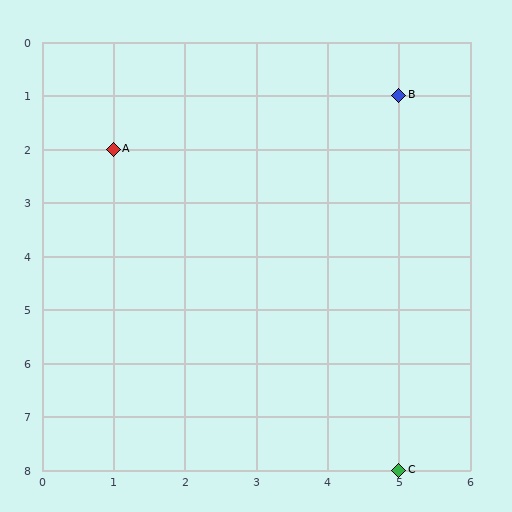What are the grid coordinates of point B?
Point B is at grid coordinates (5, 1).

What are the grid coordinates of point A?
Point A is at grid coordinates (1, 2).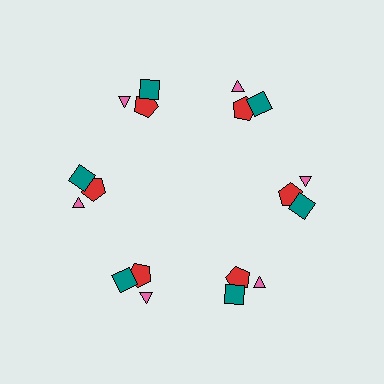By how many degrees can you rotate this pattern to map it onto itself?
The pattern maps onto itself every 60 degrees of rotation.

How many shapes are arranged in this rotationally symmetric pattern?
There are 18 shapes, arranged in 6 groups of 3.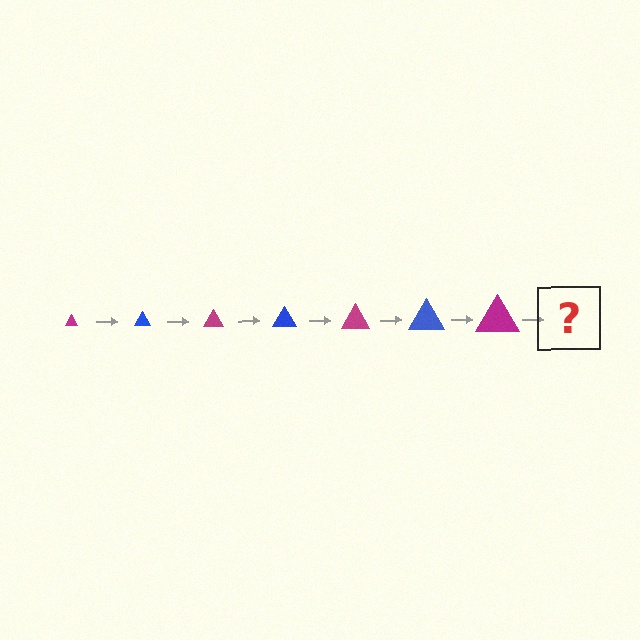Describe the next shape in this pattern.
It should be a blue triangle, larger than the previous one.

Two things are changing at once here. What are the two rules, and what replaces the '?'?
The two rules are that the triangle grows larger each step and the color cycles through magenta and blue. The '?' should be a blue triangle, larger than the previous one.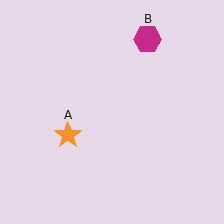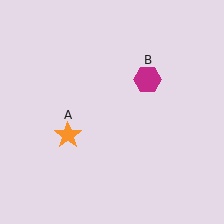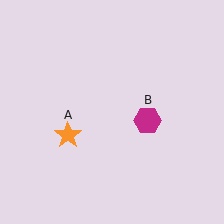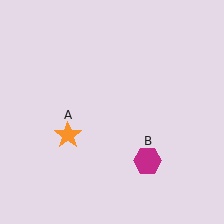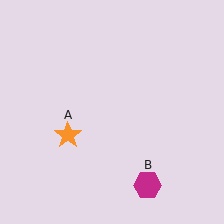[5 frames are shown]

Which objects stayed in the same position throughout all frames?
Orange star (object A) remained stationary.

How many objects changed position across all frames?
1 object changed position: magenta hexagon (object B).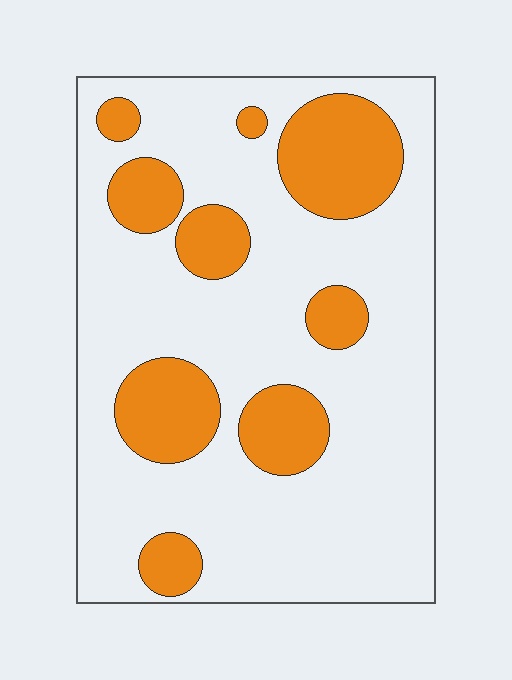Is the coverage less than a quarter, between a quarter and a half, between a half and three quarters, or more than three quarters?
Less than a quarter.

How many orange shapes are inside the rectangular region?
9.